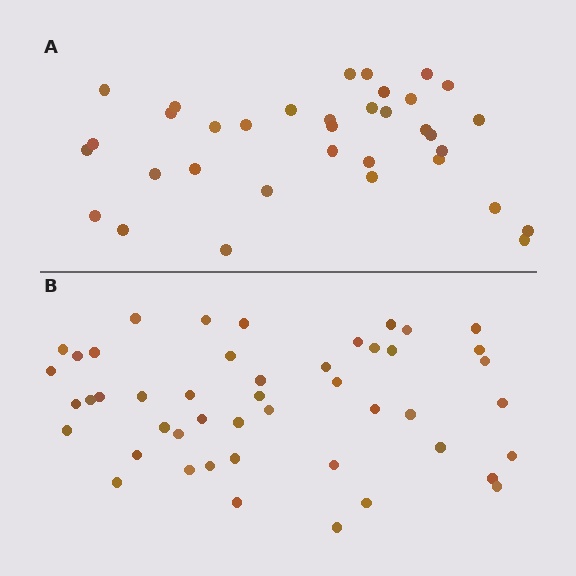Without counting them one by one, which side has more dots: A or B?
Region B (the bottom region) has more dots.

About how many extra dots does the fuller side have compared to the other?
Region B has roughly 12 or so more dots than region A.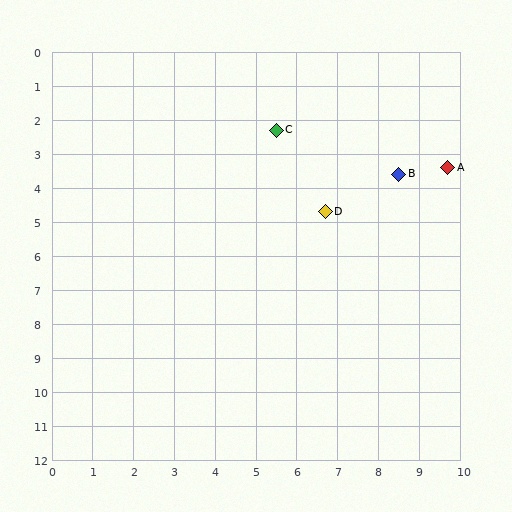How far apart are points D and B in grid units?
Points D and B are about 2.1 grid units apart.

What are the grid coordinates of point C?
Point C is at approximately (5.5, 2.3).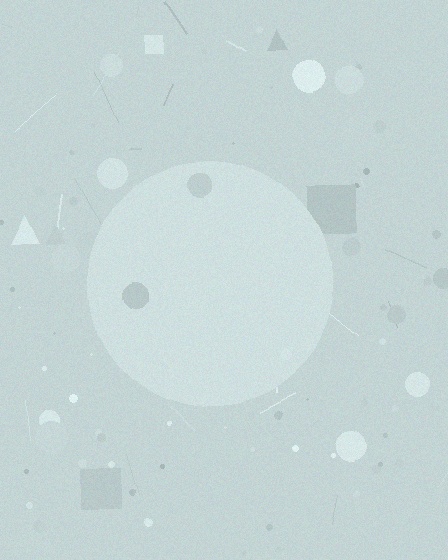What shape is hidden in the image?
A circle is hidden in the image.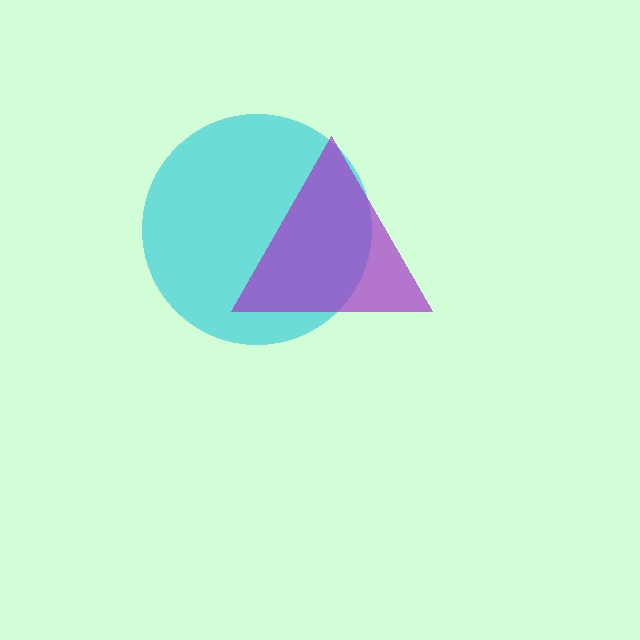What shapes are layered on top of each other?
The layered shapes are: a cyan circle, a purple triangle.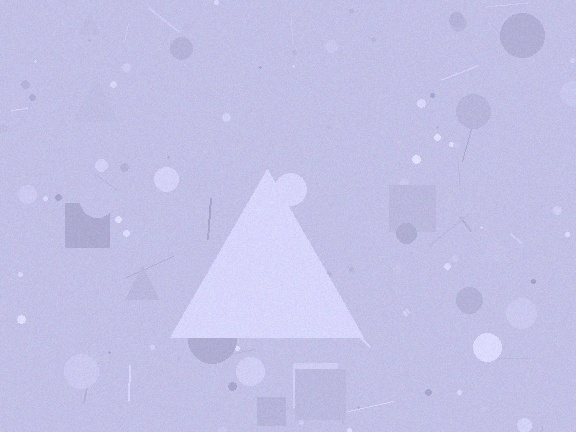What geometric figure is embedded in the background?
A triangle is embedded in the background.